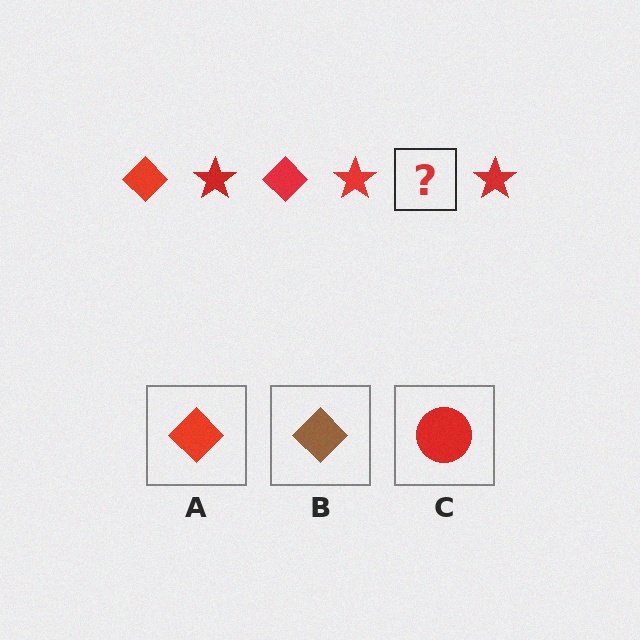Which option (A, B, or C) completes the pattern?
A.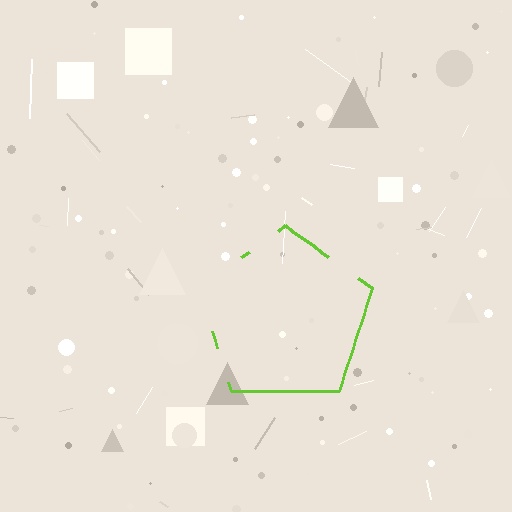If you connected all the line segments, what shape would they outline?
They would outline a pentagon.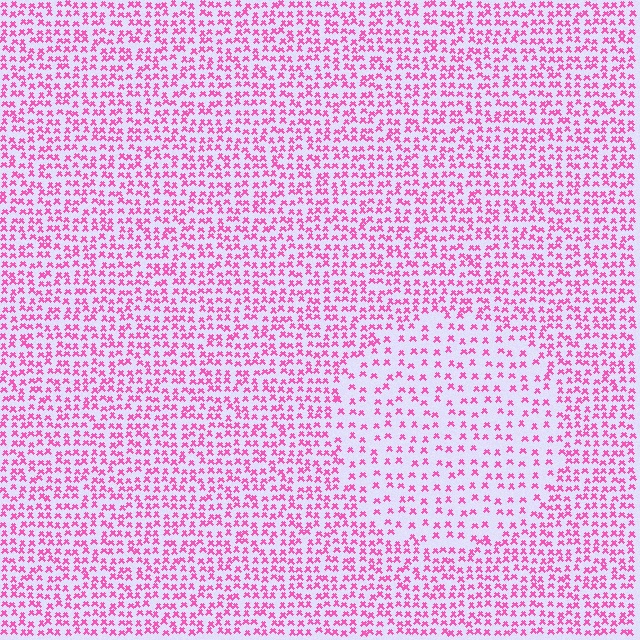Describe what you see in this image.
The image contains small pink elements arranged at two different densities. A circle-shaped region is visible where the elements are less densely packed than the surrounding area.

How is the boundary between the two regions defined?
The boundary is defined by a change in element density (approximately 1.9x ratio). All elements are the same color, size, and shape.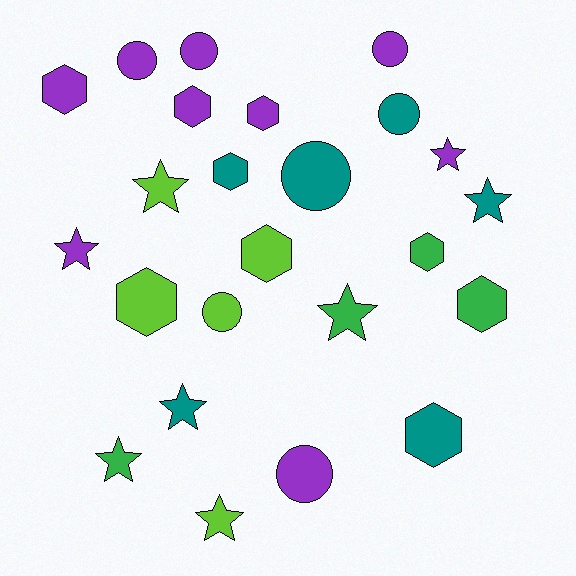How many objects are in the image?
There are 24 objects.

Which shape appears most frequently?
Hexagon, with 9 objects.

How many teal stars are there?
There are 2 teal stars.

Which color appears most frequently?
Purple, with 9 objects.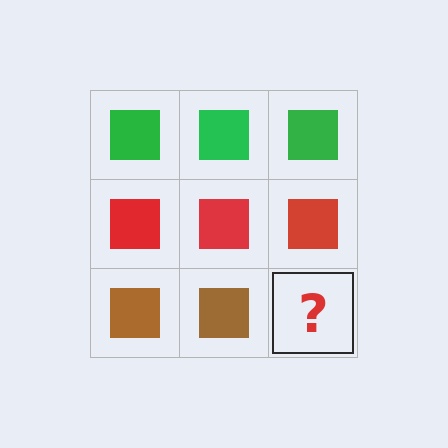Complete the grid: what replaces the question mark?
The question mark should be replaced with a brown square.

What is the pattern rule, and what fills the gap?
The rule is that each row has a consistent color. The gap should be filled with a brown square.